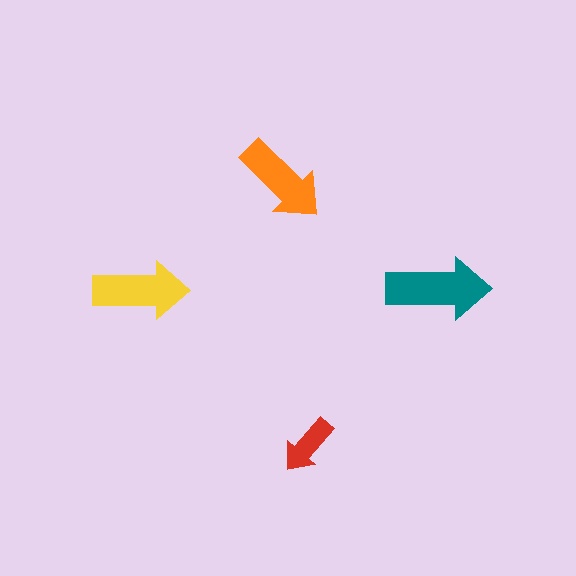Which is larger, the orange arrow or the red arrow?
The orange one.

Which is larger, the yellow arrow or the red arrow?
The yellow one.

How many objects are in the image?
There are 4 objects in the image.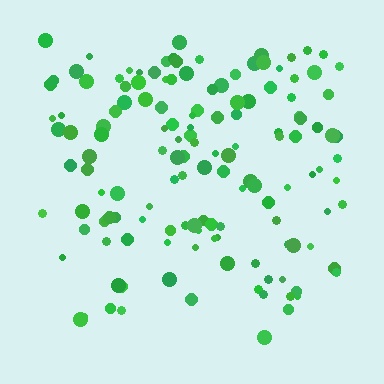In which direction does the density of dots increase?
From bottom to top, with the top side densest.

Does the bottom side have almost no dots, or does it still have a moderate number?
Still a moderate number, just noticeably fewer than the top.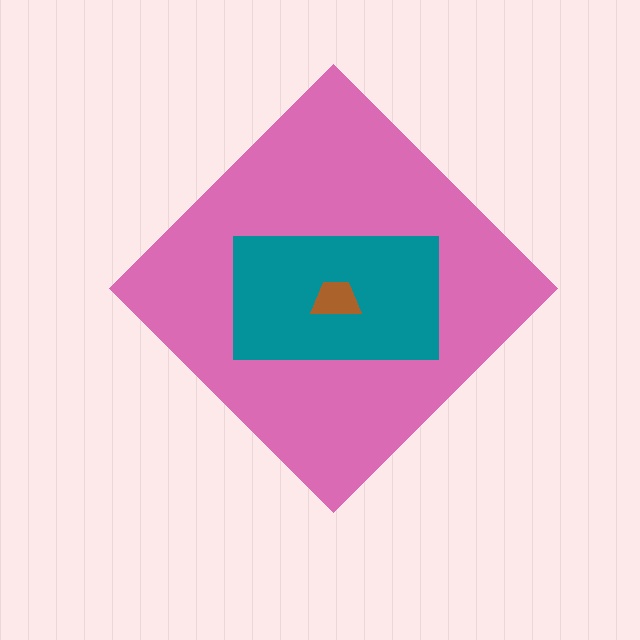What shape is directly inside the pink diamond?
The teal rectangle.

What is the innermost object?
The brown trapezoid.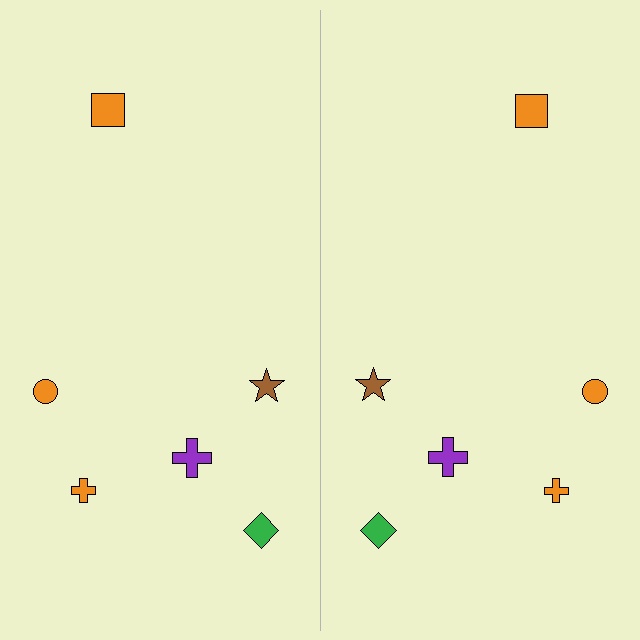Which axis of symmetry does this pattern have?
The pattern has a vertical axis of symmetry running through the center of the image.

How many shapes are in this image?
There are 12 shapes in this image.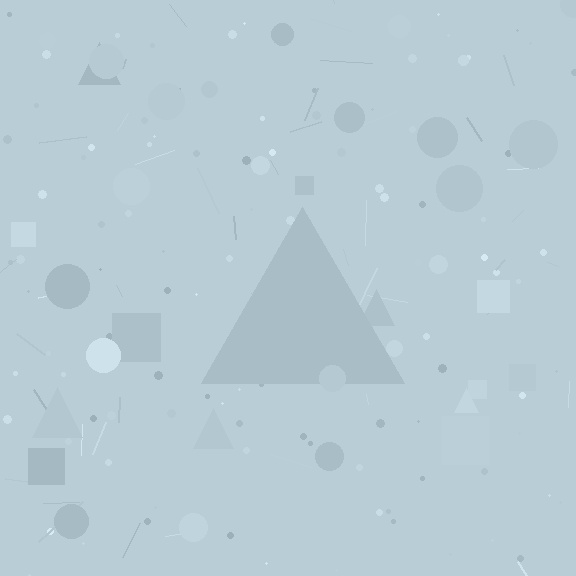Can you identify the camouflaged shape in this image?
The camouflaged shape is a triangle.